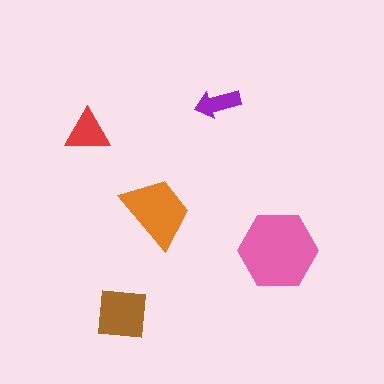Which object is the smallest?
The purple arrow.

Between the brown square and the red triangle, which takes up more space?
The brown square.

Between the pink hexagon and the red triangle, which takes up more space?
The pink hexagon.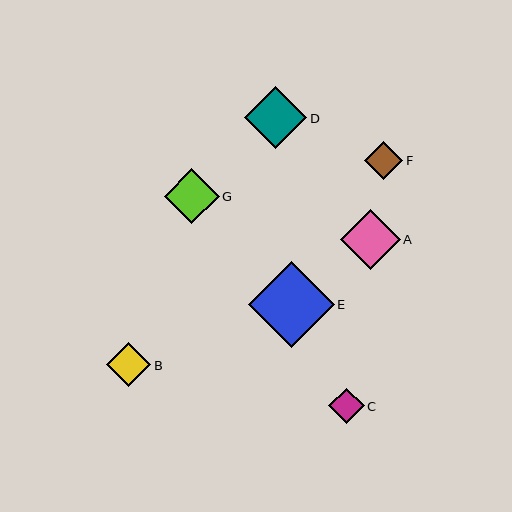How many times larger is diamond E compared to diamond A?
Diamond E is approximately 1.4 times the size of diamond A.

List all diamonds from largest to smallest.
From largest to smallest: E, D, A, G, B, F, C.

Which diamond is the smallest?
Diamond C is the smallest with a size of approximately 35 pixels.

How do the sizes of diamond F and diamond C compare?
Diamond F and diamond C are approximately the same size.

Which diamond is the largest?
Diamond E is the largest with a size of approximately 85 pixels.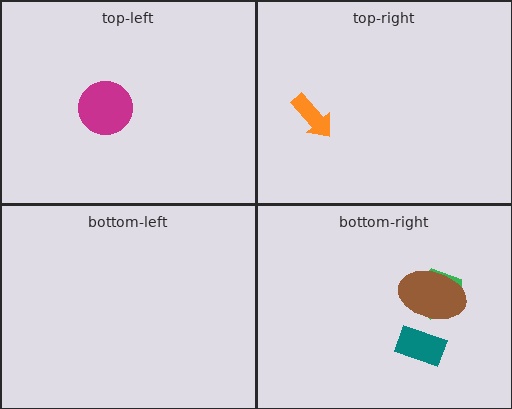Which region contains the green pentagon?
The bottom-right region.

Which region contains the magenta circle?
The top-left region.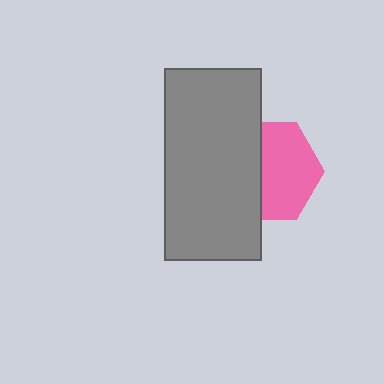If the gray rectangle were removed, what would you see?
You would see the complete pink hexagon.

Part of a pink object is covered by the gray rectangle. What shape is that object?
It is a hexagon.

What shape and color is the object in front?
The object in front is a gray rectangle.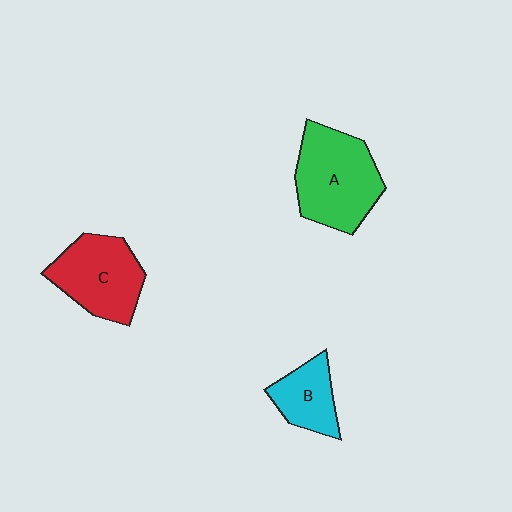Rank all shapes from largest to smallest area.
From largest to smallest: A (green), C (red), B (cyan).